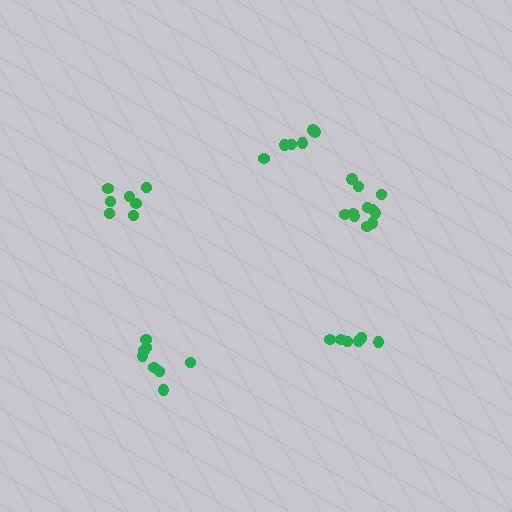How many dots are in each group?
Group 1: 8 dots, Group 2: 7 dots, Group 3: 7 dots, Group 4: 6 dots, Group 5: 11 dots (39 total).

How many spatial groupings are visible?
There are 5 spatial groupings.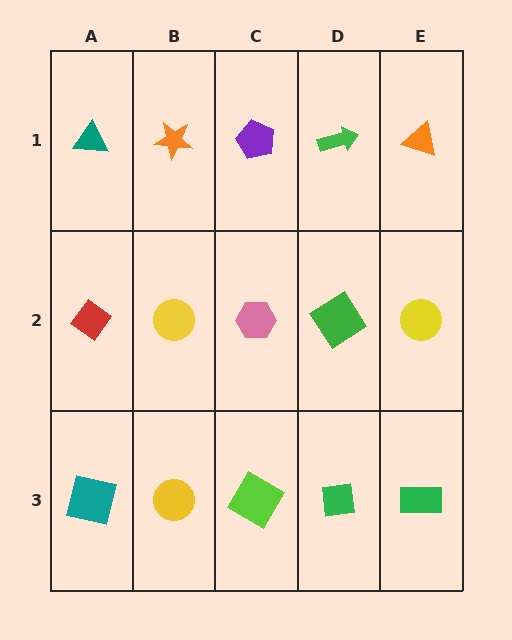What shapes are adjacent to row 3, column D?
A green diamond (row 2, column D), a lime square (row 3, column C), a green rectangle (row 3, column E).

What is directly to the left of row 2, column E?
A green diamond.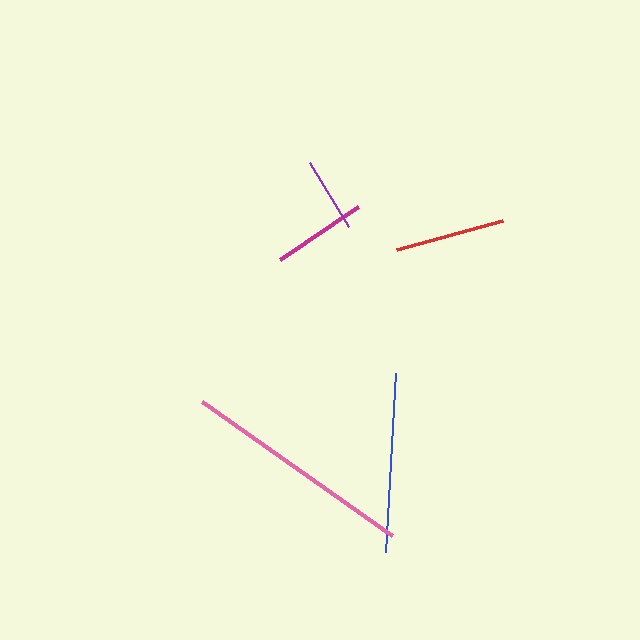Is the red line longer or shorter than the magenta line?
The red line is longer than the magenta line.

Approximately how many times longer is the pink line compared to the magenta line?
The pink line is approximately 2.5 times the length of the magenta line.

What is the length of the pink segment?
The pink segment is approximately 233 pixels long.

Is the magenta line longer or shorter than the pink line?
The pink line is longer than the magenta line.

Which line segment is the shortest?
The purple line is the shortest at approximately 76 pixels.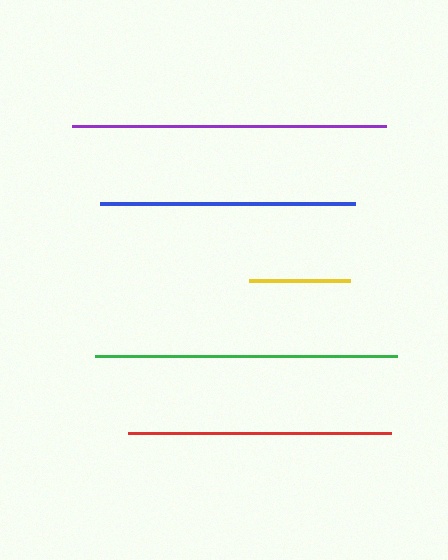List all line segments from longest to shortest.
From longest to shortest: purple, green, red, blue, yellow.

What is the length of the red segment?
The red segment is approximately 264 pixels long.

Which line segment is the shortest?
The yellow line is the shortest at approximately 102 pixels.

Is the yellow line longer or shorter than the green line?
The green line is longer than the yellow line.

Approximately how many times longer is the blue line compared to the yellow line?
The blue line is approximately 2.5 times the length of the yellow line.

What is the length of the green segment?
The green segment is approximately 301 pixels long.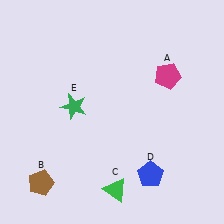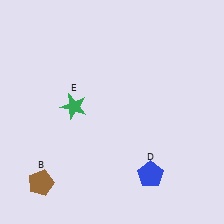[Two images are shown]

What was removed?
The magenta pentagon (A), the green triangle (C) were removed in Image 2.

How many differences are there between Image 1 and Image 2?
There are 2 differences between the two images.